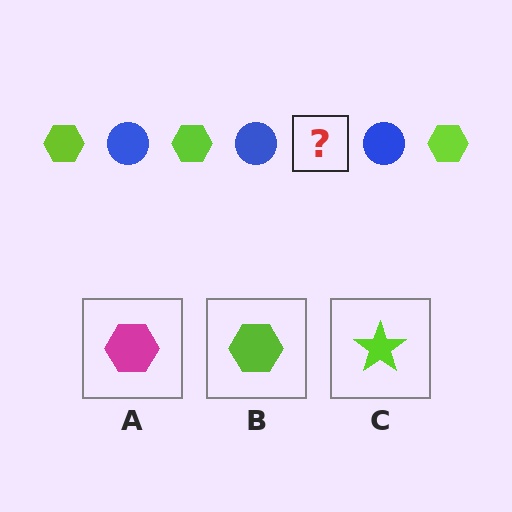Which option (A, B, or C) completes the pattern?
B.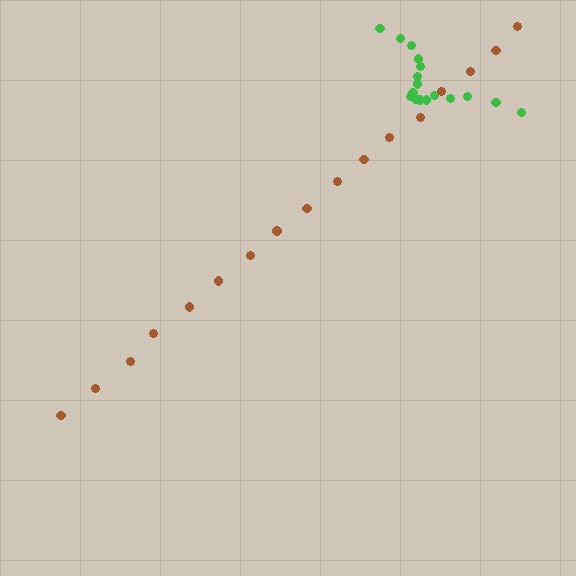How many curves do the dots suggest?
There are 2 distinct paths.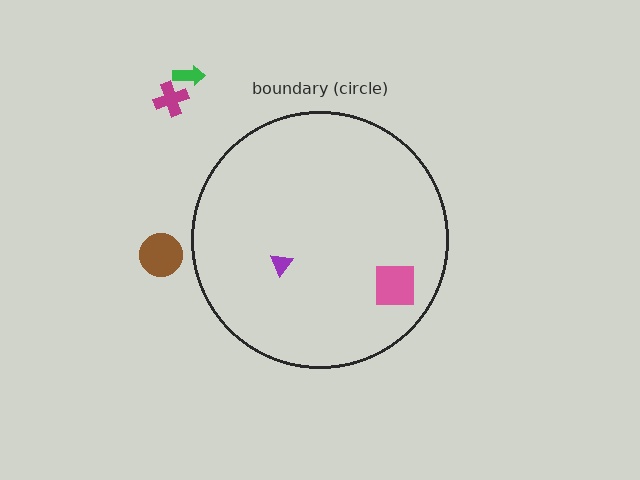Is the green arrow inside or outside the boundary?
Outside.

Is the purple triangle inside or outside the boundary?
Inside.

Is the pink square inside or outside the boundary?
Inside.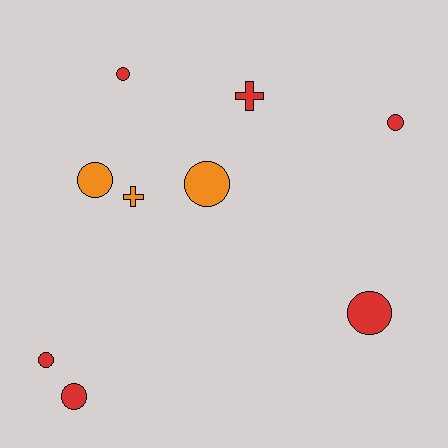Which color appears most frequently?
Red, with 6 objects.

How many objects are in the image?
There are 9 objects.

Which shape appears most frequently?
Circle, with 7 objects.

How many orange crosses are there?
There is 1 orange cross.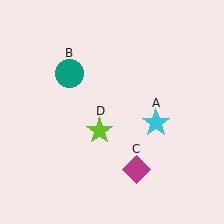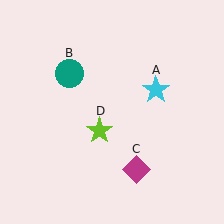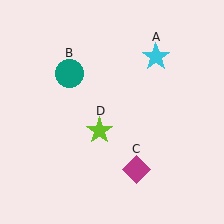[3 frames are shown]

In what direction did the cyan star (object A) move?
The cyan star (object A) moved up.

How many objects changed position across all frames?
1 object changed position: cyan star (object A).